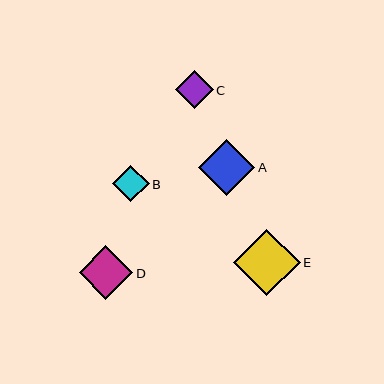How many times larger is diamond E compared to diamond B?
Diamond E is approximately 1.8 times the size of diamond B.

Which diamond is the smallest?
Diamond B is the smallest with a size of approximately 37 pixels.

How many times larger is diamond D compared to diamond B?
Diamond D is approximately 1.5 times the size of diamond B.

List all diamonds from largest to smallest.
From largest to smallest: E, A, D, C, B.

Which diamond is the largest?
Diamond E is the largest with a size of approximately 66 pixels.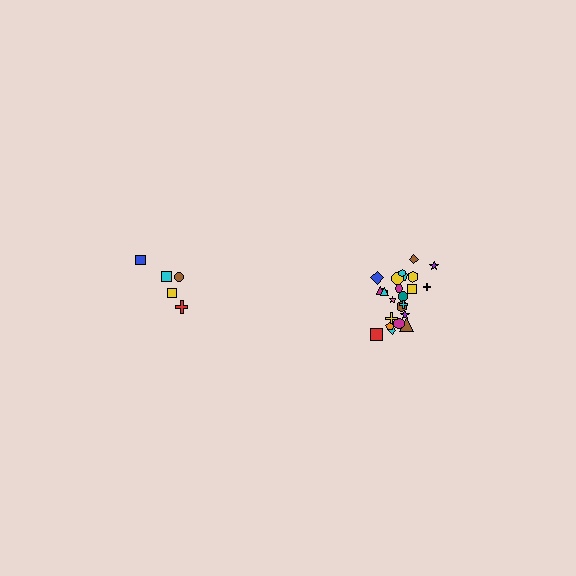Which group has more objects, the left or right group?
The right group.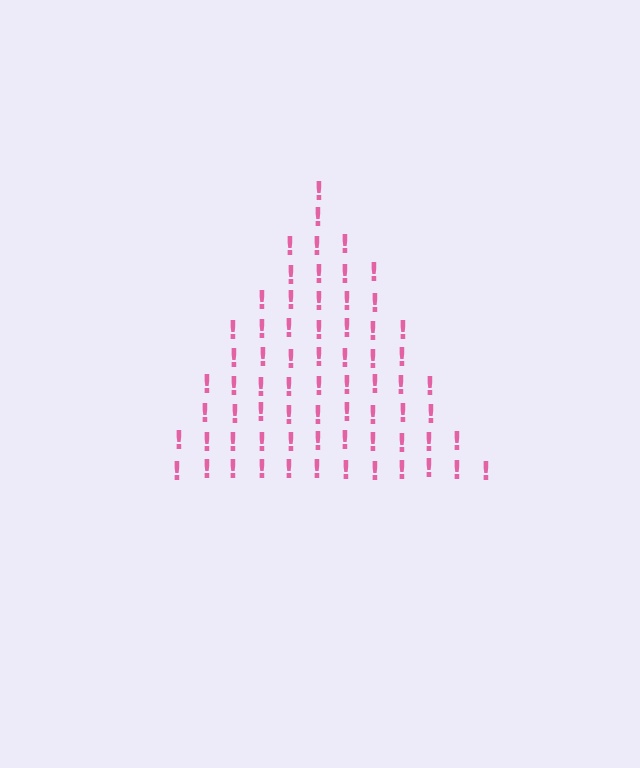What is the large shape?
The large shape is a triangle.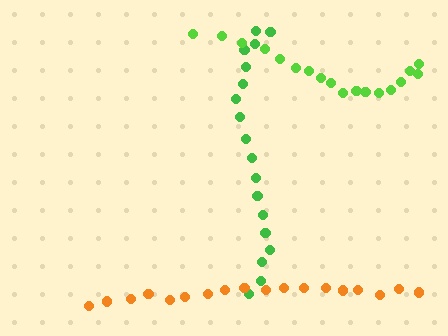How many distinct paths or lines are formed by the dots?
There are 3 distinct paths.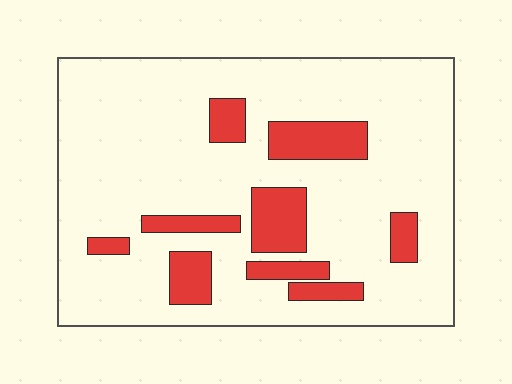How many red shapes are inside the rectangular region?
9.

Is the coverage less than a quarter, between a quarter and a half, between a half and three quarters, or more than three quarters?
Less than a quarter.